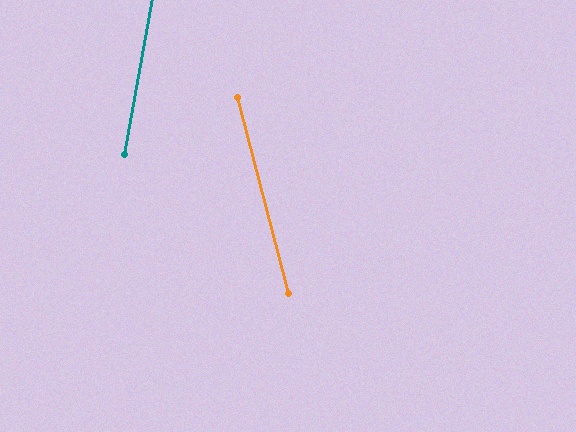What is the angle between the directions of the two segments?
Approximately 25 degrees.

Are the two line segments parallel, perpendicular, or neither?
Neither parallel nor perpendicular — they differ by about 25°.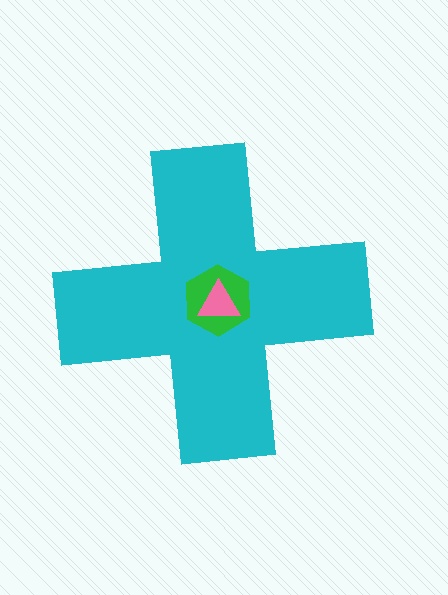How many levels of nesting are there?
3.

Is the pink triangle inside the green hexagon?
Yes.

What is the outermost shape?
The cyan cross.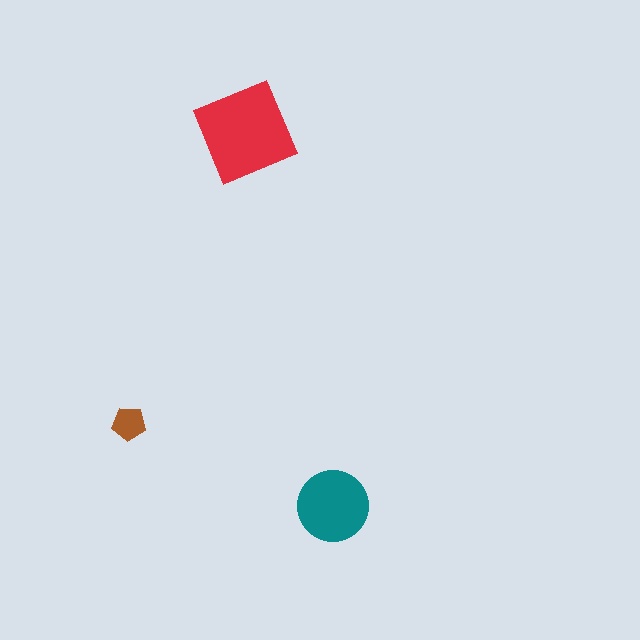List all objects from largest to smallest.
The red diamond, the teal circle, the brown pentagon.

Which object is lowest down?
The teal circle is bottommost.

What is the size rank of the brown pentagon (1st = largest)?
3rd.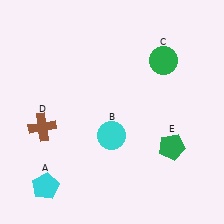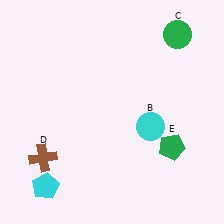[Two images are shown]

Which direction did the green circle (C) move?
The green circle (C) moved up.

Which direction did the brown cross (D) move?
The brown cross (D) moved down.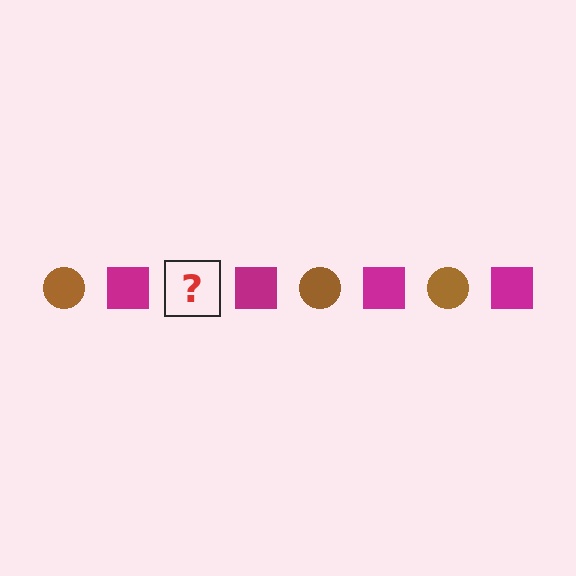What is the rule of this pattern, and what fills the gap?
The rule is that the pattern alternates between brown circle and magenta square. The gap should be filled with a brown circle.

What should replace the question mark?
The question mark should be replaced with a brown circle.